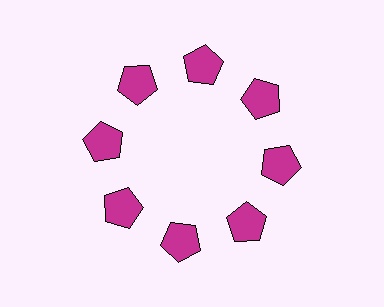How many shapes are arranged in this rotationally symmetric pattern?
There are 8 shapes, arranged in 8 groups of 1.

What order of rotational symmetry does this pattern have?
This pattern has 8-fold rotational symmetry.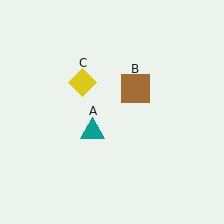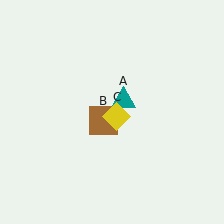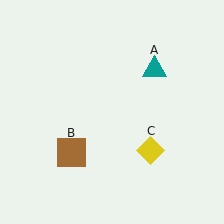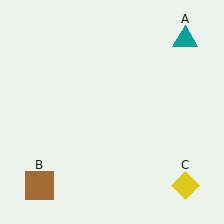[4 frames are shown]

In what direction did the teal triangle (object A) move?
The teal triangle (object A) moved up and to the right.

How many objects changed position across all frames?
3 objects changed position: teal triangle (object A), brown square (object B), yellow diamond (object C).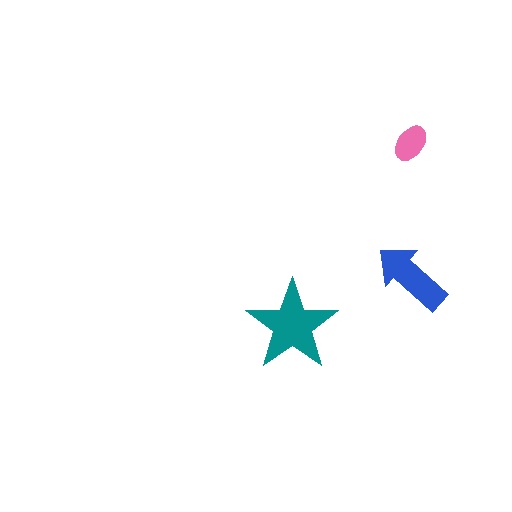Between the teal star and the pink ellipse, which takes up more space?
The teal star.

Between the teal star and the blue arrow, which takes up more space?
The teal star.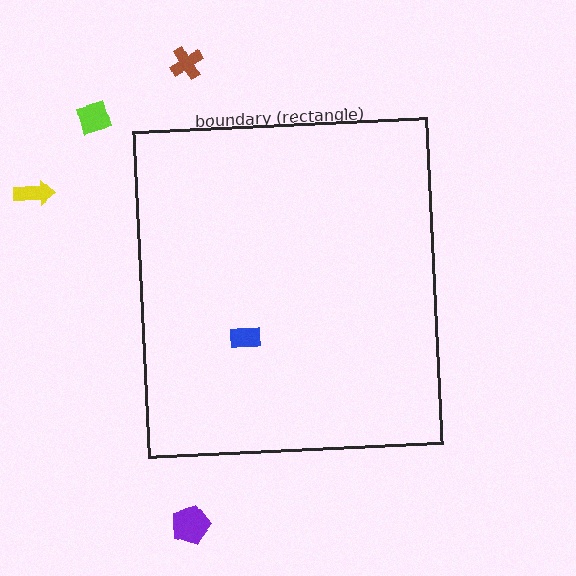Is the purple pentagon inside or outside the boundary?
Outside.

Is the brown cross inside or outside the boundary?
Outside.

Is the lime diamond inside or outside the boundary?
Outside.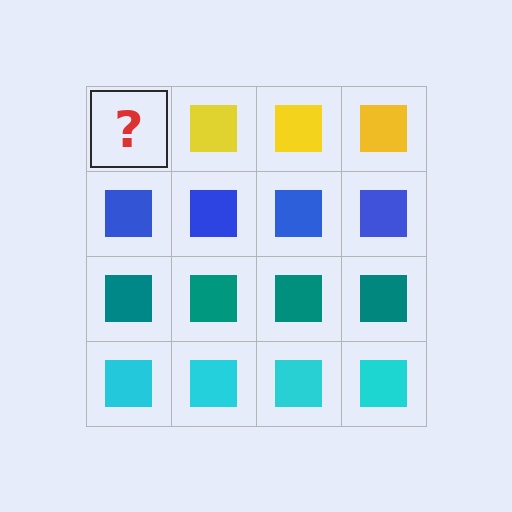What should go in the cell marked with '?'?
The missing cell should contain a yellow square.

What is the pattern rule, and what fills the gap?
The rule is that each row has a consistent color. The gap should be filled with a yellow square.